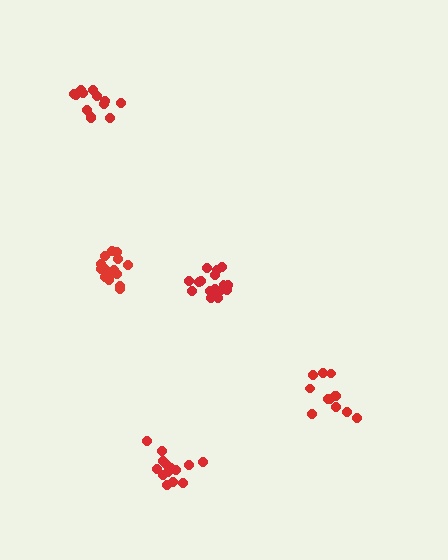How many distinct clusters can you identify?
There are 5 distinct clusters.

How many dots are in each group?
Group 1: 12 dots, Group 2: 17 dots, Group 3: 16 dots, Group 4: 14 dots, Group 5: 13 dots (72 total).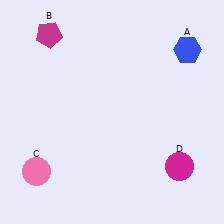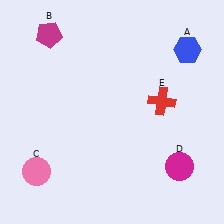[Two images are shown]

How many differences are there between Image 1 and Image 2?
There is 1 difference between the two images.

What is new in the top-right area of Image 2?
A red cross (E) was added in the top-right area of Image 2.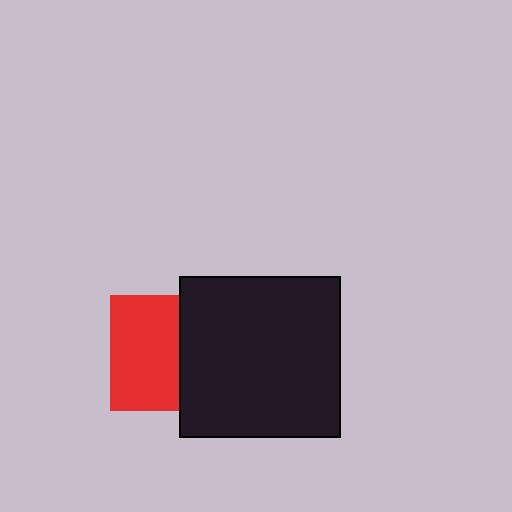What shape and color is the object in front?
The object in front is a black square.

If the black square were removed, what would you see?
You would see the complete red square.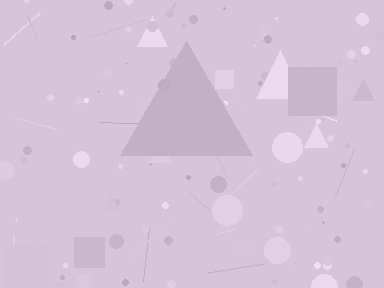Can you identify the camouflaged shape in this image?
The camouflaged shape is a triangle.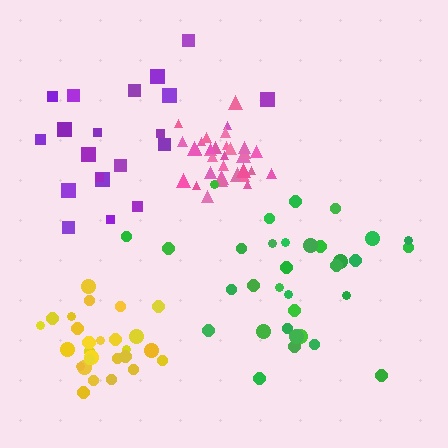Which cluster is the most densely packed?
Pink.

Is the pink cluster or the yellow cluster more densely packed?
Pink.